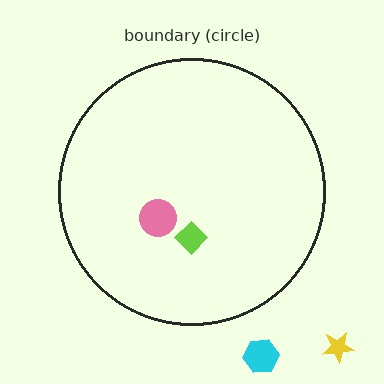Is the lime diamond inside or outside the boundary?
Inside.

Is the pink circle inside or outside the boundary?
Inside.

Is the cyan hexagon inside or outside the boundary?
Outside.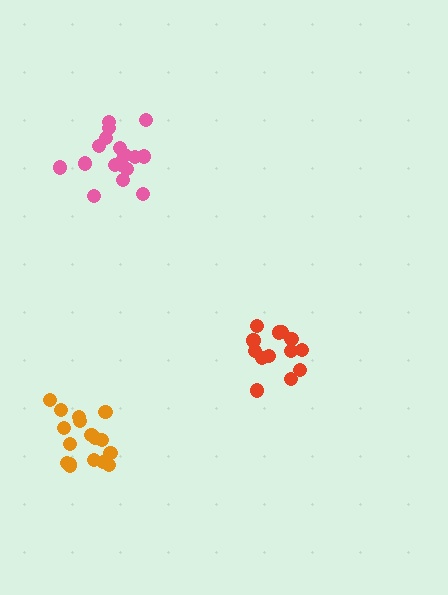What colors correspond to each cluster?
The clusters are colored: pink, red, orange.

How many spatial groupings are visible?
There are 3 spatial groupings.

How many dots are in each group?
Group 1: 18 dots, Group 2: 13 dots, Group 3: 17 dots (48 total).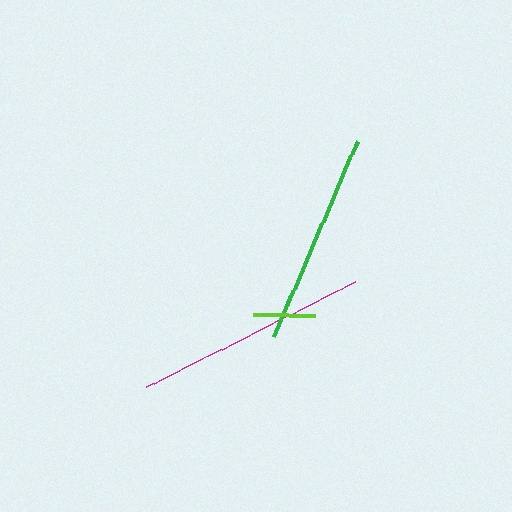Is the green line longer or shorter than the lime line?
The green line is longer than the lime line.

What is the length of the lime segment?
The lime segment is approximately 62 pixels long.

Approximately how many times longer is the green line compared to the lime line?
The green line is approximately 3.4 times the length of the lime line.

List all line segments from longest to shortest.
From longest to shortest: magenta, green, lime.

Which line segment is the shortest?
The lime line is the shortest at approximately 62 pixels.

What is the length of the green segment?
The green segment is approximately 213 pixels long.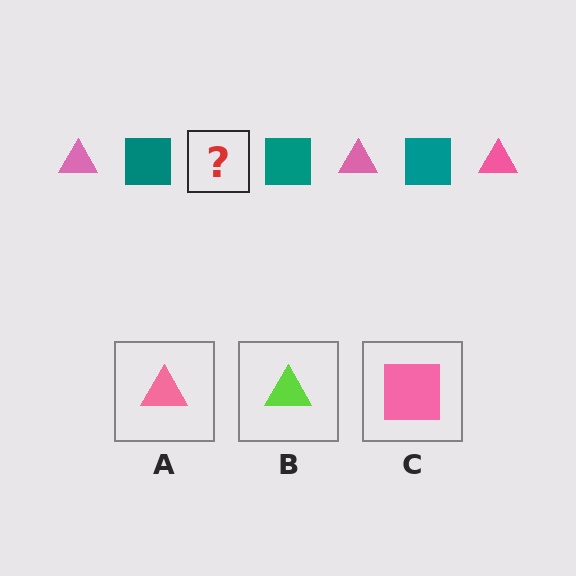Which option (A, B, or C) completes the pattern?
A.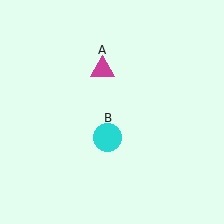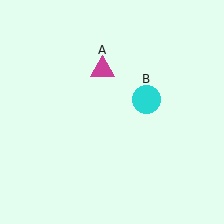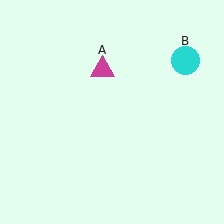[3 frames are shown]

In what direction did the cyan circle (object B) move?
The cyan circle (object B) moved up and to the right.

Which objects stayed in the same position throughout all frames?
Magenta triangle (object A) remained stationary.